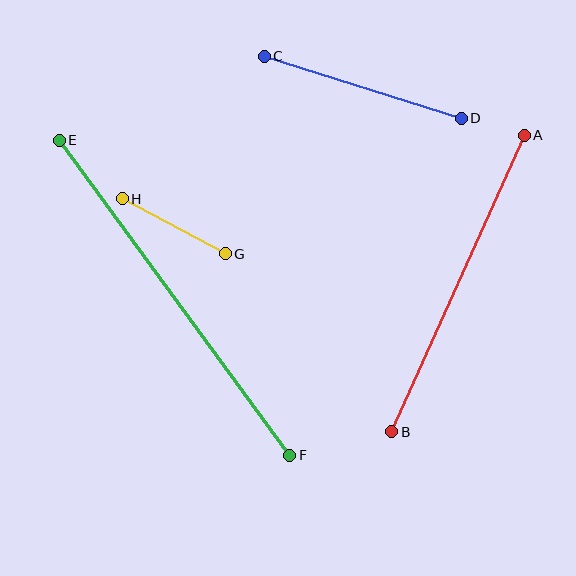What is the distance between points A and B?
The distance is approximately 325 pixels.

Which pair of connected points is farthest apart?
Points E and F are farthest apart.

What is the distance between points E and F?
The distance is approximately 391 pixels.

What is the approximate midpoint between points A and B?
The midpoint is at approximately (458, 284) pixels.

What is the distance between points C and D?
The distance is approximately 206 pixels.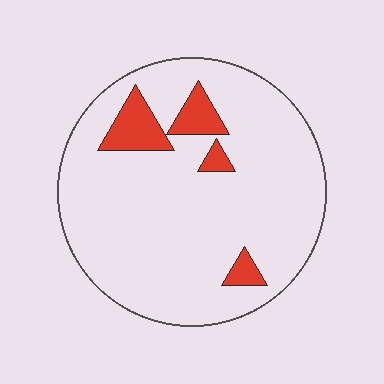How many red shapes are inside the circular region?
4.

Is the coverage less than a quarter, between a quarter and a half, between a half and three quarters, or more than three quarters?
Less than a quarter.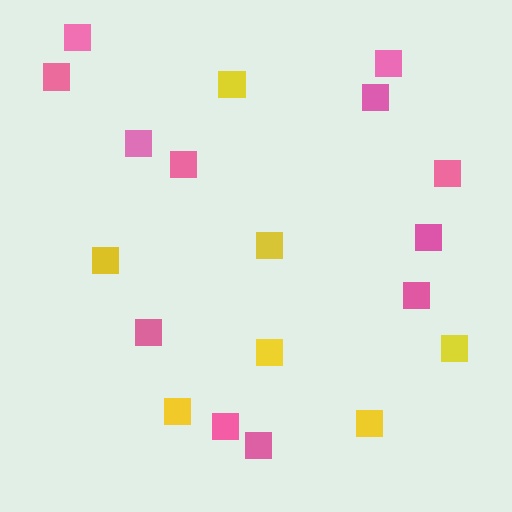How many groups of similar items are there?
There are 2 groups: one group of pink squares (12) and one group of yellow squares (7).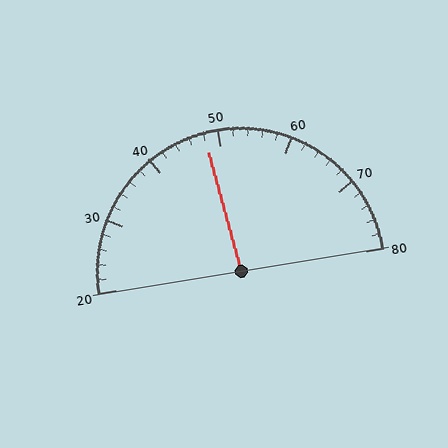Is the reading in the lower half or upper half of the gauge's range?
The reading is in the lower half of the range (20 to 80).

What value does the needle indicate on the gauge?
The needle indicates approximately 48.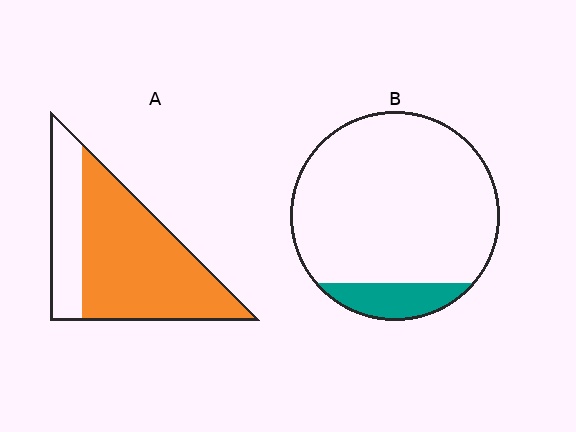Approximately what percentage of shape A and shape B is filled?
A is approximately 70% and B is approximately 10%.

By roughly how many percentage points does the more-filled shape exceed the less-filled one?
By roughly 60 percentage points (A over B).